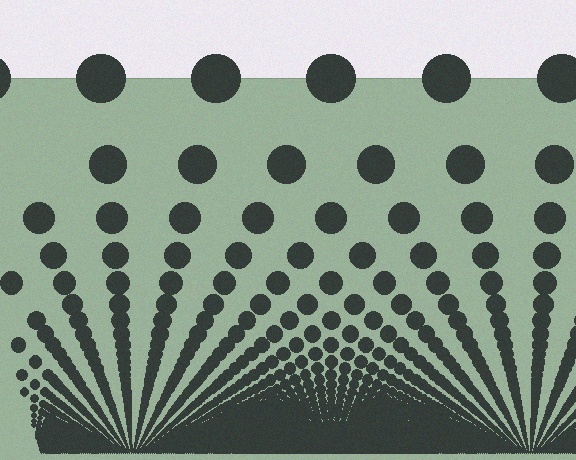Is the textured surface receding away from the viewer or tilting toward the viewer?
The surface appears to tilt toward the viewer. Texture elements get larger and sparser toward the top.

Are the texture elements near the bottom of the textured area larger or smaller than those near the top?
Smaller. The gradient is inverted — elements near the bottom are smaller and denser.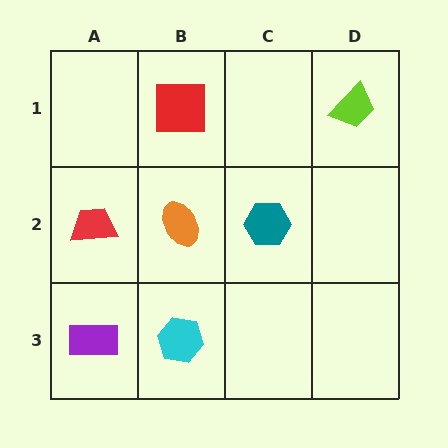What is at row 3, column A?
A purple rectangle.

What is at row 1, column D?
A lime trapezoid.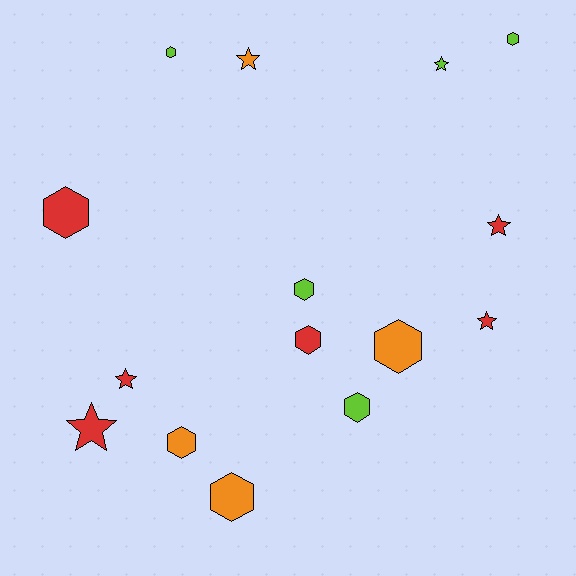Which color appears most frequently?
Red, with 6 objects.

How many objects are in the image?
There are 15 objects.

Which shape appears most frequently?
Hexagon, with 9 objects.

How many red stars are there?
There are 4 red stars.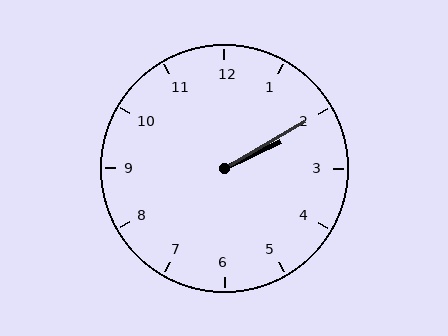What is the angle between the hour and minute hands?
Approximately 5 degrees.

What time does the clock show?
2:10.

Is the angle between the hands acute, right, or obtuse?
It is acute.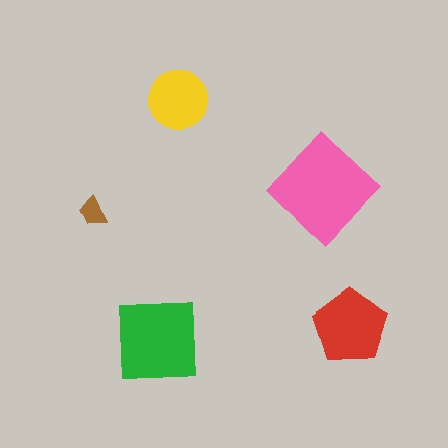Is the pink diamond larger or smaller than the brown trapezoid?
Larger.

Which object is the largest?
The pink diamond.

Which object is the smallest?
The brown trapezoid.